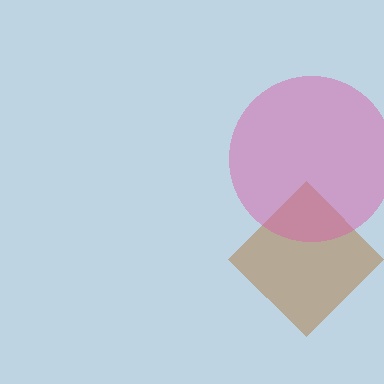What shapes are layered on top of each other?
The layered shapes are: a brown diamond, a pink circle.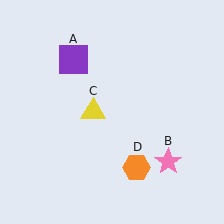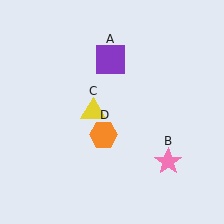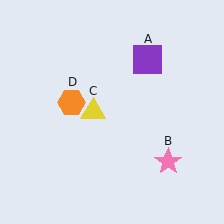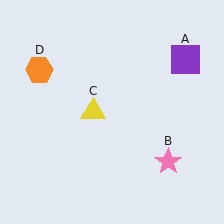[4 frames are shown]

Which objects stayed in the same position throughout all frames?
Pink star (object B) and yellow triangle (object C) remained stationary.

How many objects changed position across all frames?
2 objects changed position: purple square (object A), orange hexagon (object D).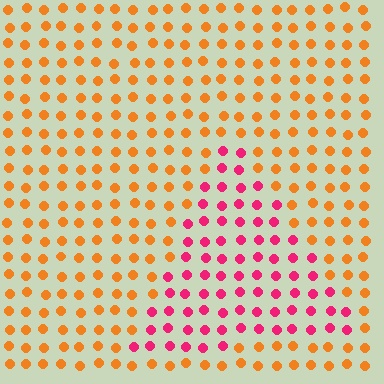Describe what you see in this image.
The image is filled with small orange elements in a uniform arrangement. A triangle-shaped region is visible where the elements are tinted to a slightly different hue, forming a subtle color boundary.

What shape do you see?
I see a triangle.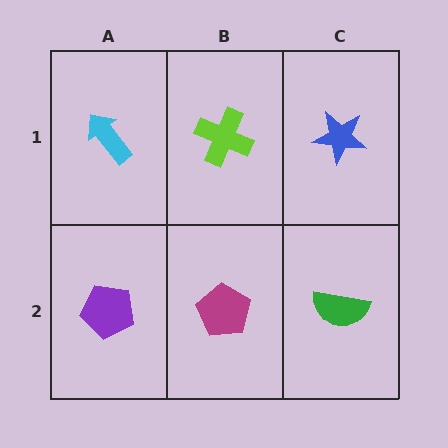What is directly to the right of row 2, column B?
A green semicircle.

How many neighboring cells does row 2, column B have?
3.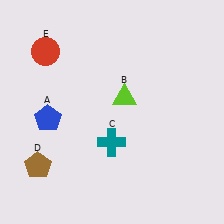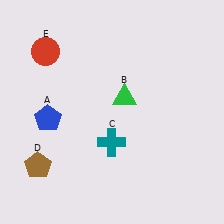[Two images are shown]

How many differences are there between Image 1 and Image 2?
There is 1 difference between the two images.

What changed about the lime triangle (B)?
In Image 1, B is lime. In Image 2, it changed to green.